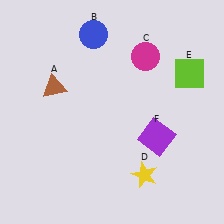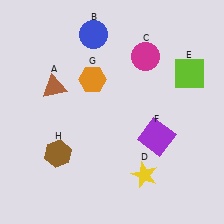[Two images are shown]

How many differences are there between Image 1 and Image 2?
There are 2 differences between the two images.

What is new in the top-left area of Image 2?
An orange hexagon (G) was added in the top-left area of Image 2.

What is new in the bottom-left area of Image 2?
A brown hexagon (H) was added in the bottom-left area of Image 2.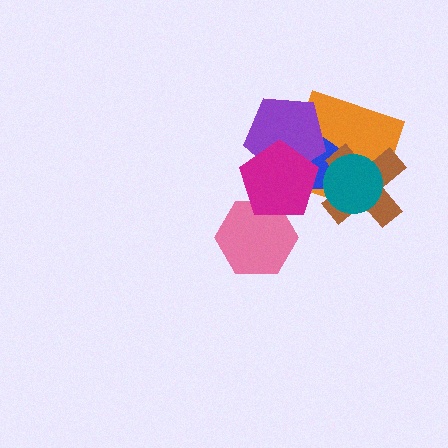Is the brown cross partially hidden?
Yes, it is partially covered by another shape.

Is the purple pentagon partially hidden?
Yes, it is partially covered by another shape.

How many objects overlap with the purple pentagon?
3 objects overlap with the purple pentagon.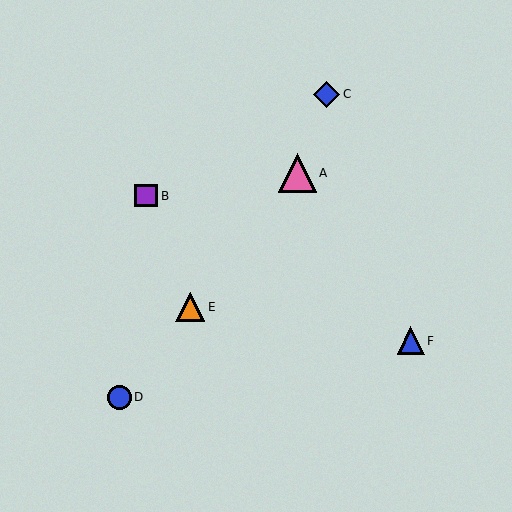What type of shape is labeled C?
Shape C is a blue diamond.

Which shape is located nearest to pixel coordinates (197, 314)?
The orange triangle (labeled E) at (190, 307) is nearest to that location.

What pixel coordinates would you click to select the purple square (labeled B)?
Click at (146, 196) to select the purple square B.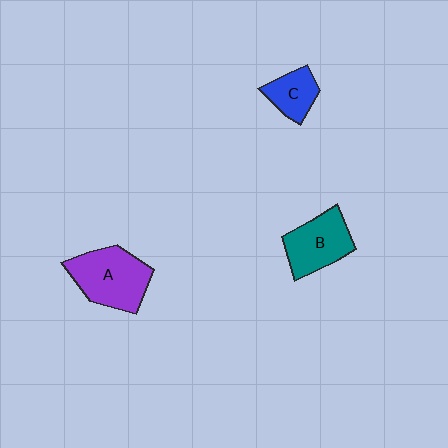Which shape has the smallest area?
Shape C (blue).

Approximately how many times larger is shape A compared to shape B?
Approximately 1.2 times.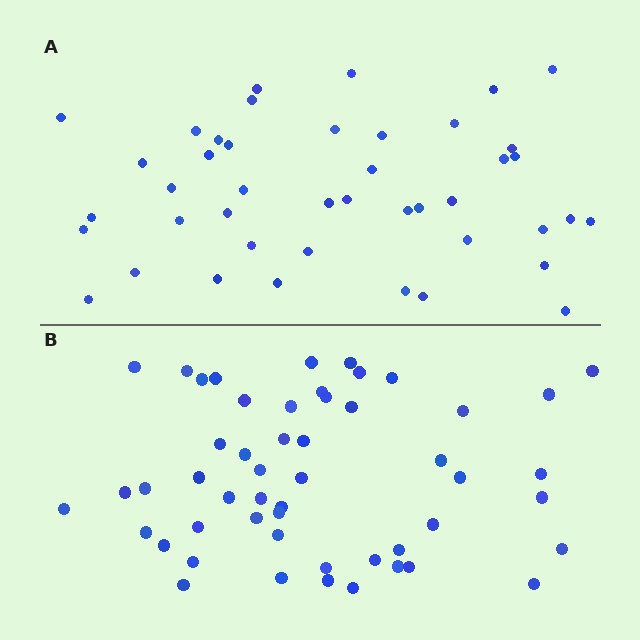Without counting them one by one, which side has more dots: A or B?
Region B (the bottom region) has more dots.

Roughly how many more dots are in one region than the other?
Region B has roughly 8 or so more dots than region A.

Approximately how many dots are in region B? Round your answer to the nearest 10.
About 50 dots. (The exact count is 52, which rounds to 50.)